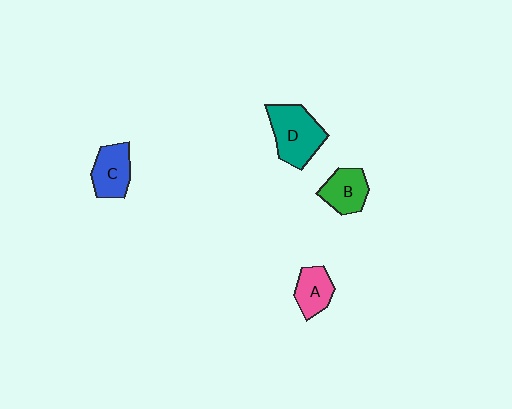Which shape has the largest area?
Shape D (teal).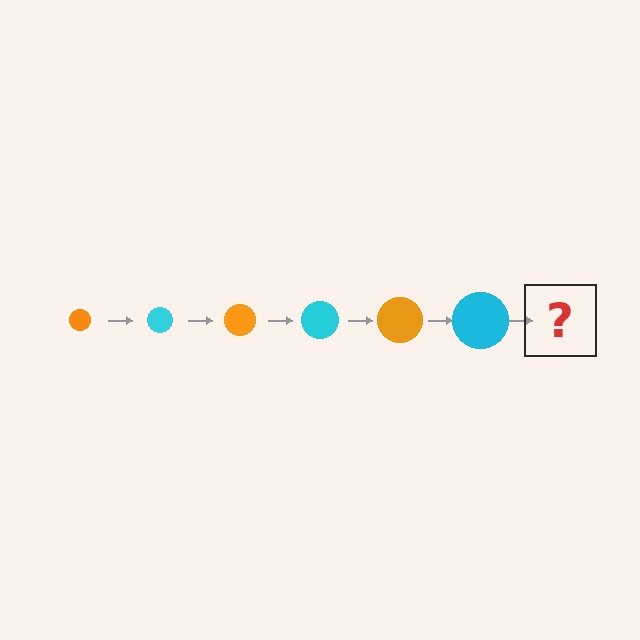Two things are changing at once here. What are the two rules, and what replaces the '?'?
The two rules are that the circle grows larger each step and the color cycles through orange and cyan. The '?' should be an orange circle, larger than the previous one.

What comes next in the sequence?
The next element should be an orange circle, larger than the previous one.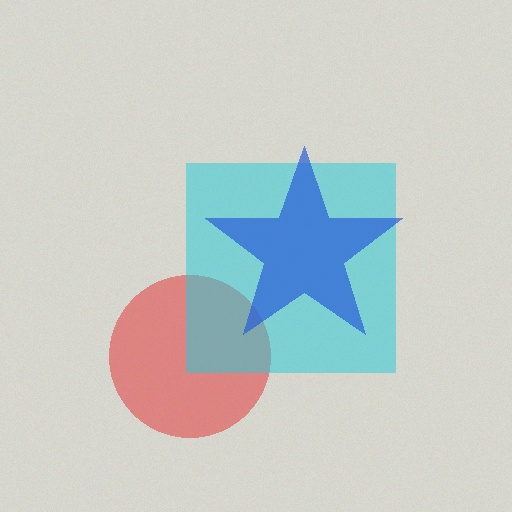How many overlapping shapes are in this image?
There are 3 overlapping shapes in the image.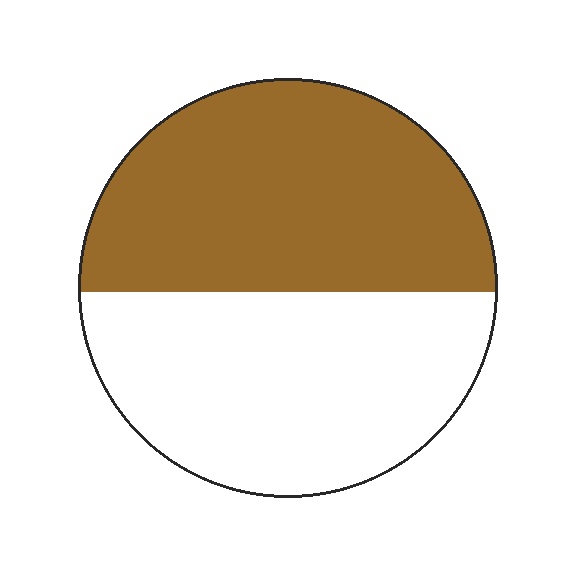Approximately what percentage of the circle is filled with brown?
Approximately 50%.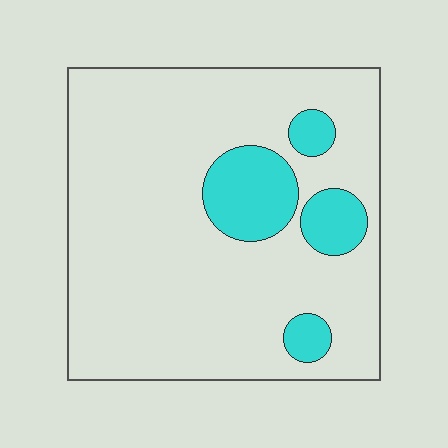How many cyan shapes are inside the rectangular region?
4.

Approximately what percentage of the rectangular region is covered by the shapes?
Approximately 15%.